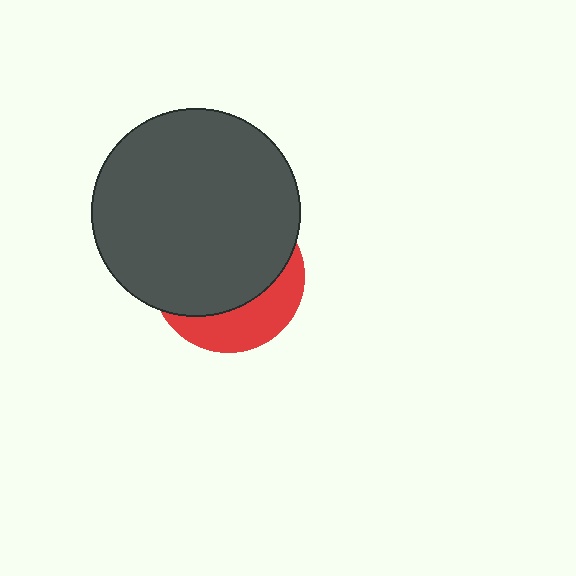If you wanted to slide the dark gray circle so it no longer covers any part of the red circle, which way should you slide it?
Slide it up — that is the most direct way to separate the two shapes.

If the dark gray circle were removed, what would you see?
You would see the complete red circle.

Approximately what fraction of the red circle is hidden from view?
Roughly 69% of the red circle is hidden behind the dark gray circle.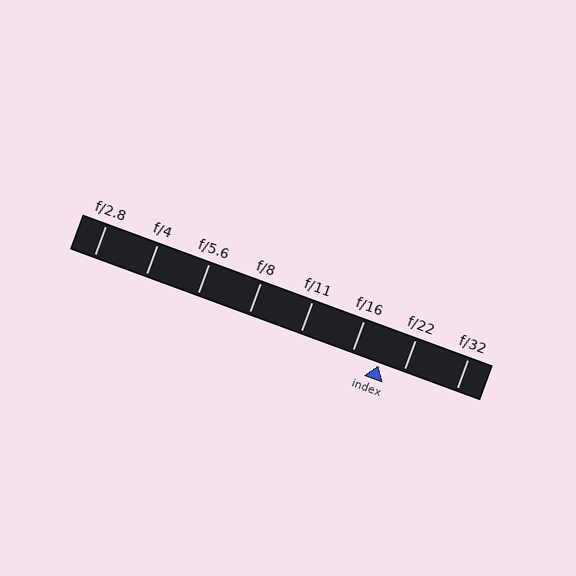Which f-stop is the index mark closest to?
The index mark is closest to f/22.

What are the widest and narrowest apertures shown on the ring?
The widest aperture shown is f/2.8 and the narrowest is f/32.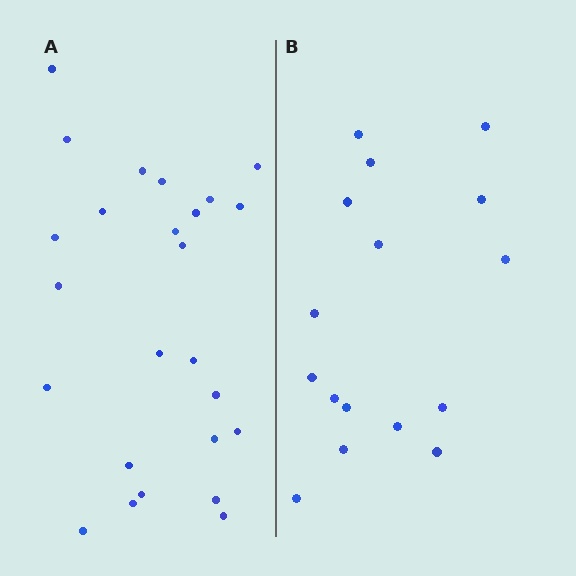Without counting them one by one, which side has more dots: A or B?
Region A (the left region) has more dots.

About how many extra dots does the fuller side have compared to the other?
Region A has roughly 8 or so more dots than region B.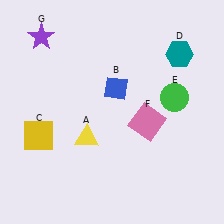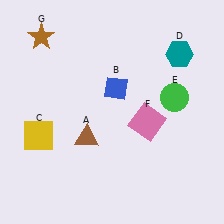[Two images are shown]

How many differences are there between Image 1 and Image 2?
There are 2 differences between the two images.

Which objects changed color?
A changed from yellow to brown. G changed from purple to brown.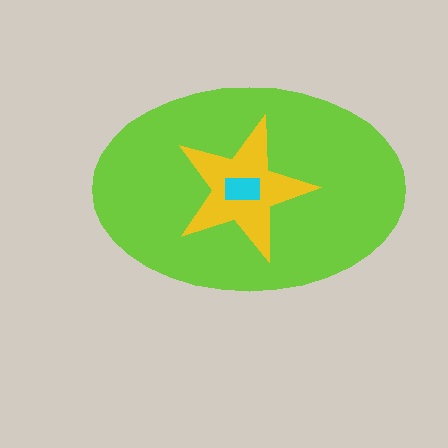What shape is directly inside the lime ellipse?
The yellow star.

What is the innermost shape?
The cyan rectangle.